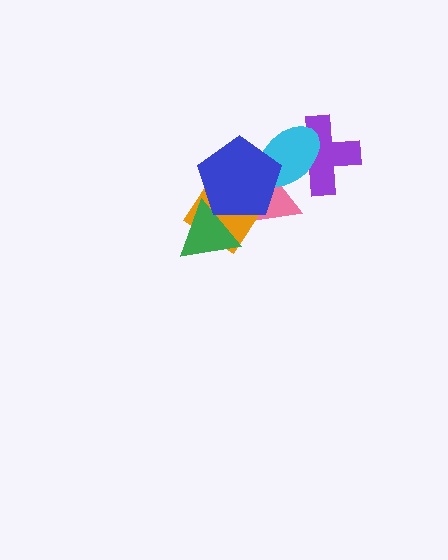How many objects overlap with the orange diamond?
3 objects overlap with the orange diamond.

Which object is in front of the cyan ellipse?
The blue pentagon is in front of the cyan ellipse.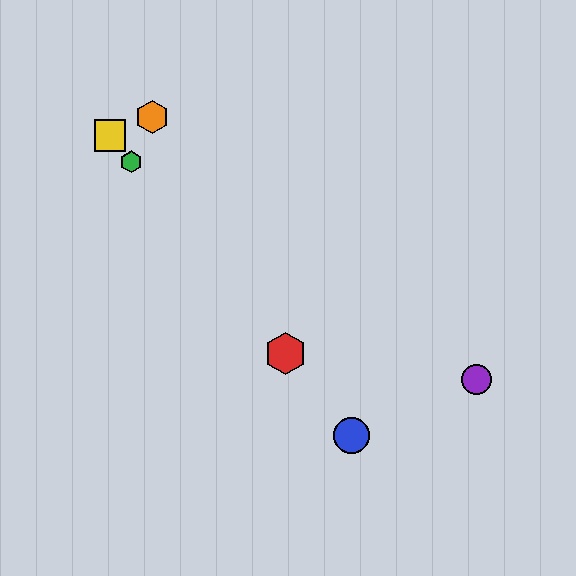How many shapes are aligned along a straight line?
4 shapes (the red hexagon, the blue circle, the green hexagon, the yellow square) are aligned along a straight line.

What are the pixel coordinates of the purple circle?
The purple circle is at (477, 380).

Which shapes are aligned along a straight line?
The red hexagon, the blue circle, the green hexagon, the yellow square are aligned along a straight line.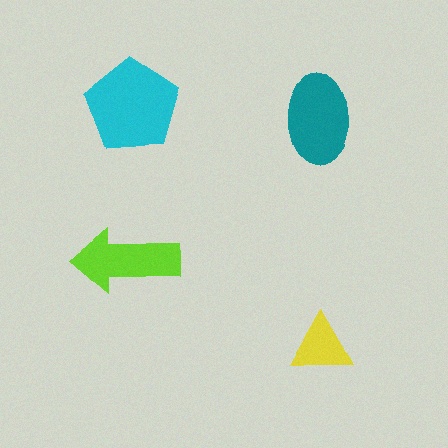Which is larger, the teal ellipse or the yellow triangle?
The teal ellipse.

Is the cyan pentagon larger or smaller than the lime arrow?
Larger.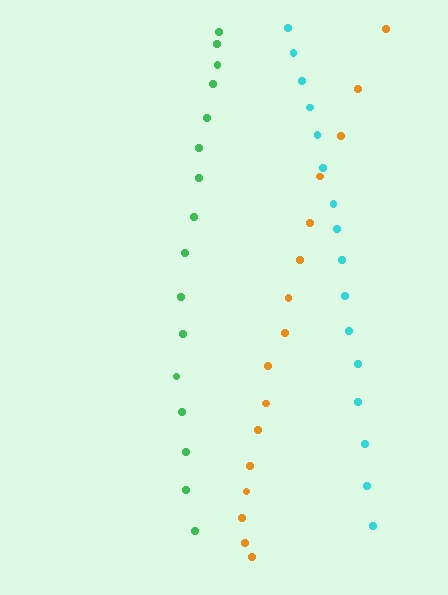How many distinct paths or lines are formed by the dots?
There are 3 distinct paths.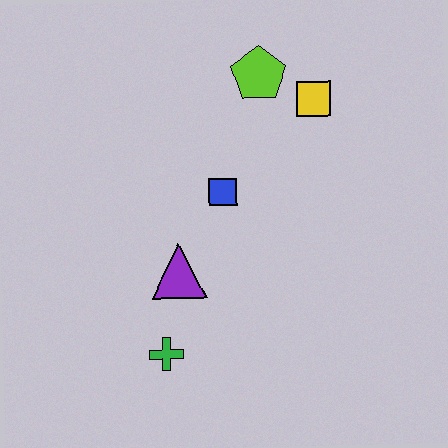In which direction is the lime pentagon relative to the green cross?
The lime pentagon is above the green cross.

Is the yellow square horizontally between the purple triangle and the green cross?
No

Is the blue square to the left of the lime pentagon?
Yes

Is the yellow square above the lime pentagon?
No